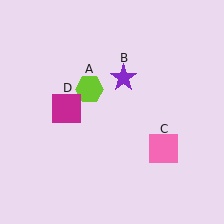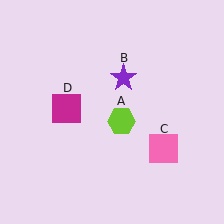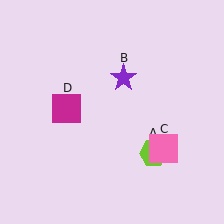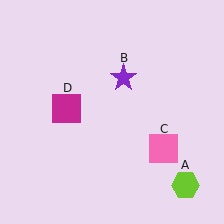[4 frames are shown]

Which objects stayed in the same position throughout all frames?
Purple star (object B) and pink square (object C) and magenta square (object D) remained stationary.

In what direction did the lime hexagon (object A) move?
The lime hexagon (object A) moved down and to the right.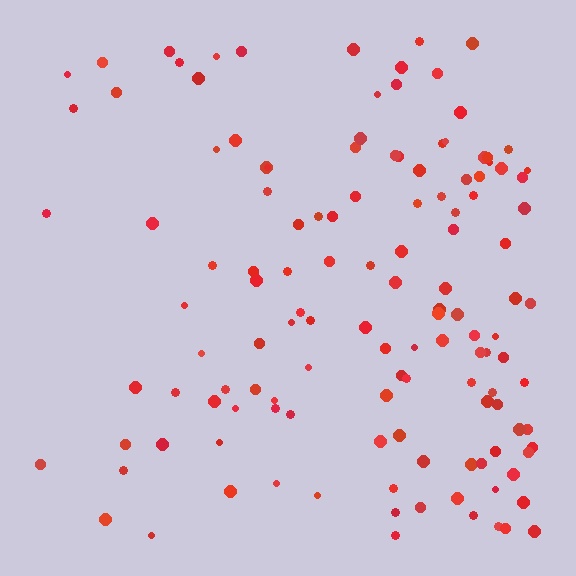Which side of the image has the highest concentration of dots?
The right.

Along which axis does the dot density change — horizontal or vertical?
Horizontal.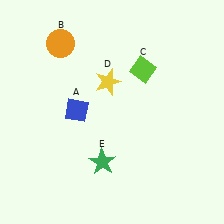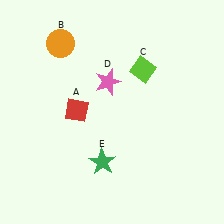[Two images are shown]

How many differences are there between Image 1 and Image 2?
There are 2 differences between the two images.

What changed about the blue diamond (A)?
In Image 1, A is blue. In Image 2, it changed to red.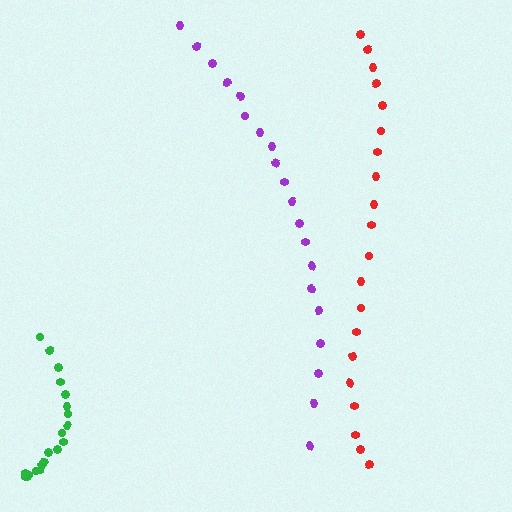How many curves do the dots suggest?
There are 3 distinct paths.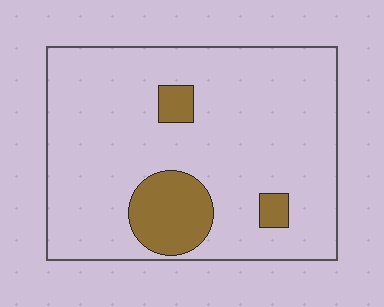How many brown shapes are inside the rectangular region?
3.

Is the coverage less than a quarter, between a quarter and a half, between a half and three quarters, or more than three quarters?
Less than a quarter.